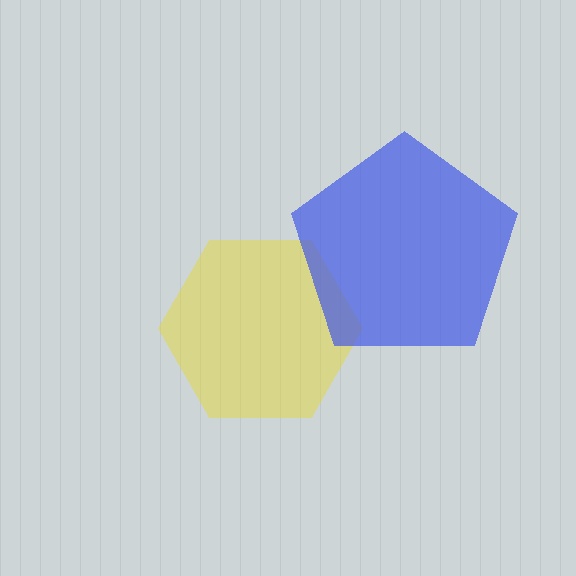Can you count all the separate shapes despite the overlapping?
Yes, there are 2 separate shapes.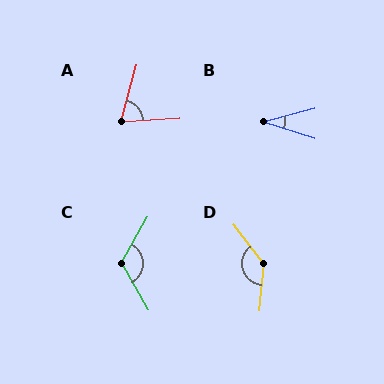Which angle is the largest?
D, at approximately 138 degrees.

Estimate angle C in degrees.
Approximately 121 degrees.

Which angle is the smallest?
B, at approximately 33 degrees.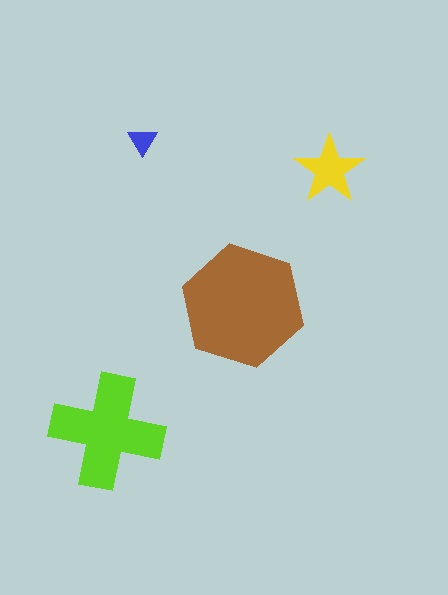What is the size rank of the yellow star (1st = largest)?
3rd.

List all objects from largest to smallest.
The brown hexagon, the lime cross, the yellow star, the blue triangle.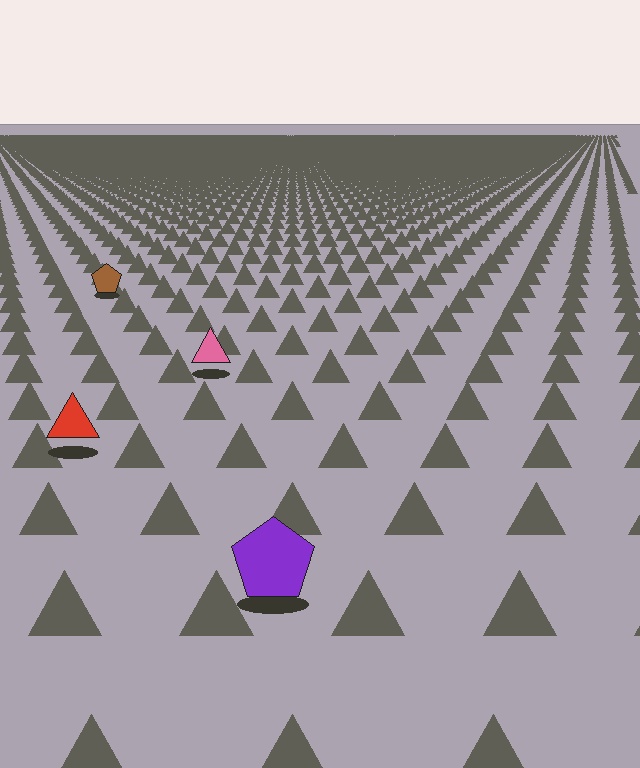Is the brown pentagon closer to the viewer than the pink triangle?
No. The pink triangle is closer — you can tell from the texture gradient: the ground texture is coarser near it.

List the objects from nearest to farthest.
From nearest to farthest: the purple pentagon, the red triangle, the pink triangle, the brown pentagon.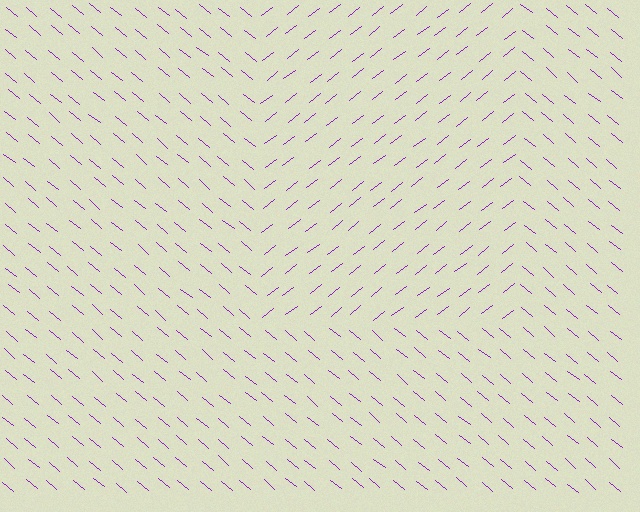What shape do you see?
I see a rectangle.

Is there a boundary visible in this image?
Yes, there is a texture boundary formed by a change in line orientation.